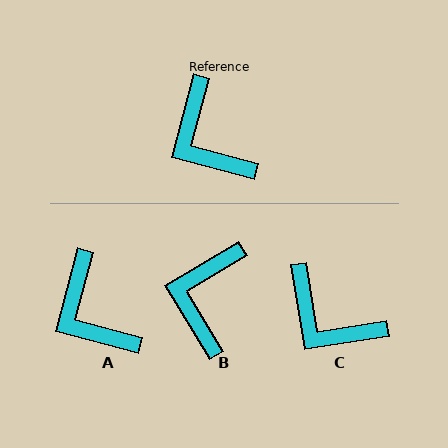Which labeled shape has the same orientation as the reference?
A.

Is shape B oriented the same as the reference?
No, it is off by about 44 degrees.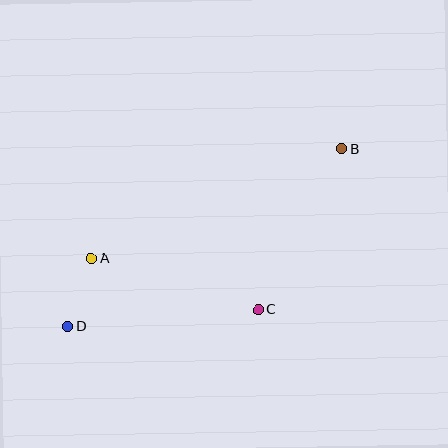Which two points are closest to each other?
Points A and D are closest to each other.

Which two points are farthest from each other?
Points B and D are farthest from each other.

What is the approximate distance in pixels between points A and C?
The distance between A and C is approximately 175 pixels.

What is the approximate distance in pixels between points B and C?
The distance between B and C is approximately 181 pixels.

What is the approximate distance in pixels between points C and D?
The distance between C and D is approximately 192 pixels.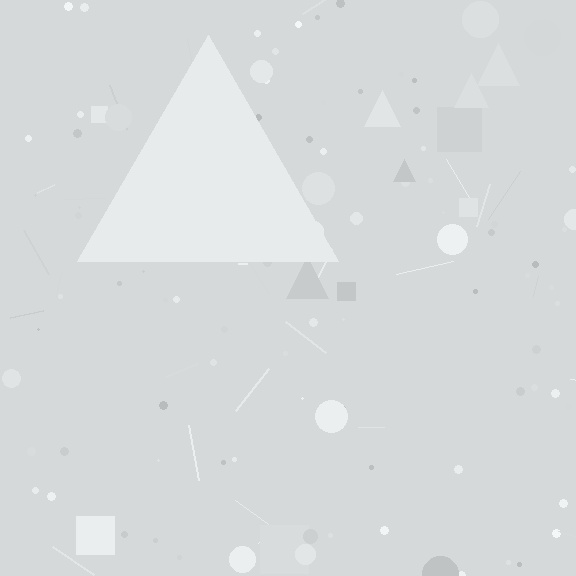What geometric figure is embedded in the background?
A triangle is embedded in the background.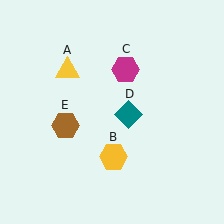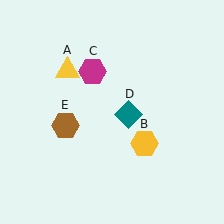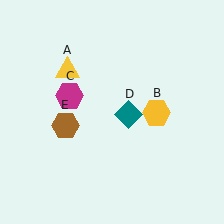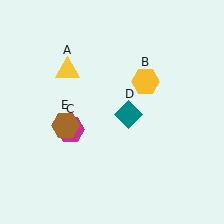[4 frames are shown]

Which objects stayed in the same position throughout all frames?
Yellow triangle (object A) and teal diamond (object D) and brown hexagon (object E) remained stationary.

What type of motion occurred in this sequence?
The yellow hexagon (object B), magenta hexagon (object C) rotated counterclockwise around the center of the scene.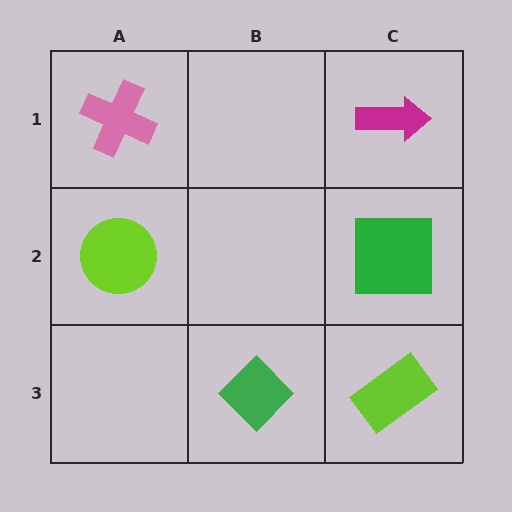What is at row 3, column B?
A green diamond.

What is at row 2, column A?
A lime circle.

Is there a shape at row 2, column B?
No, that cell is empty.